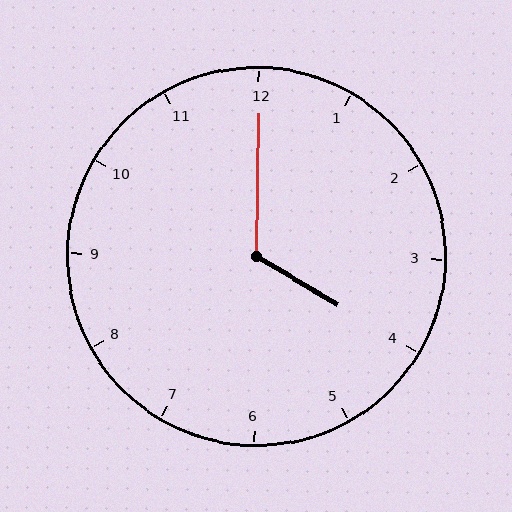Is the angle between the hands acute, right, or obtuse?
It is obtuse.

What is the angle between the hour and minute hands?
Approximately 120 degrees.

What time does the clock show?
4:00.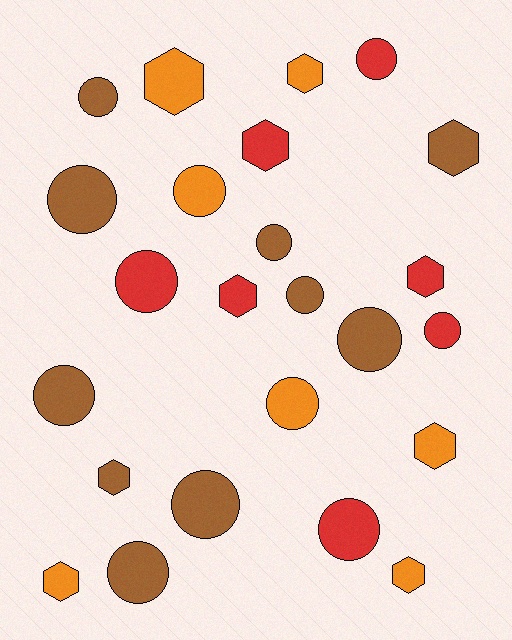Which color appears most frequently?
Brown, with 10 objects.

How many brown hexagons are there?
There are 2 brown hexagons.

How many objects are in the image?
There are 24 objects.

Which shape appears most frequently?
Circle, with 14 objects.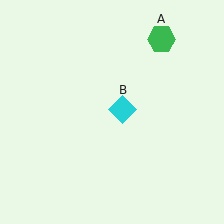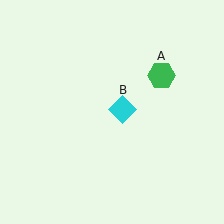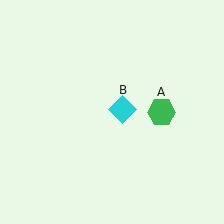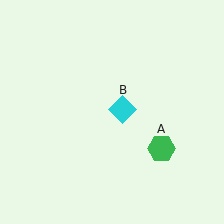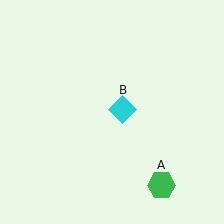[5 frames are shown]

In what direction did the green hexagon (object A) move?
The green hexagon (object A) moved down.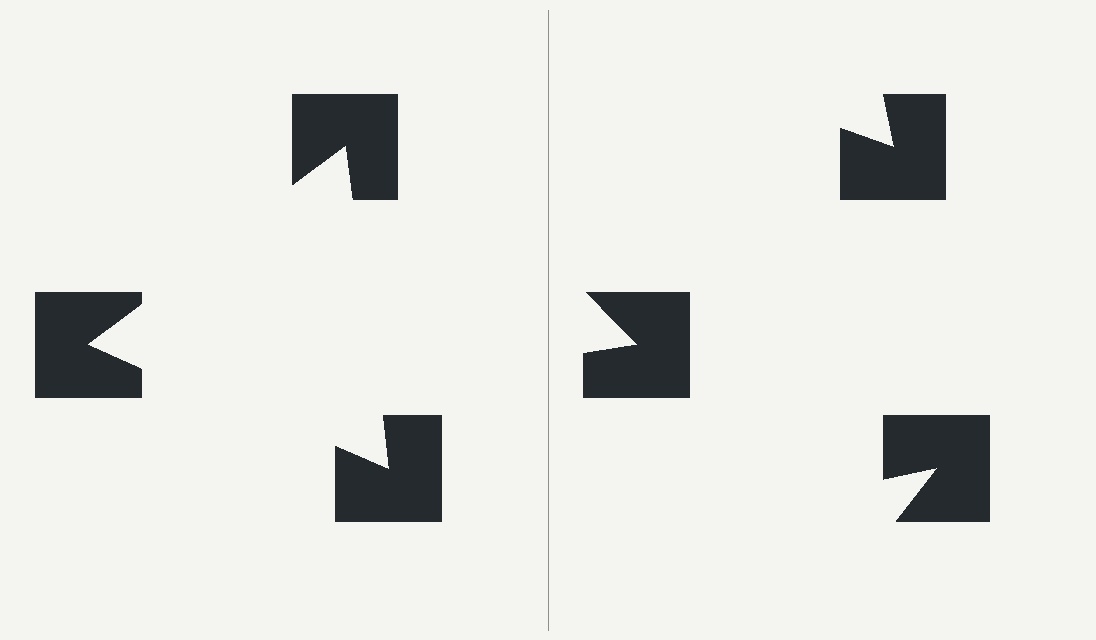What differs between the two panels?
The notched squares are positioned identically on both sides; only the wedge orientations differ. On the left they align to a triangle; on the right they are misaligned.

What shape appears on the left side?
An illusory triangle.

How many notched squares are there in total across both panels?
6 — 3 on each side.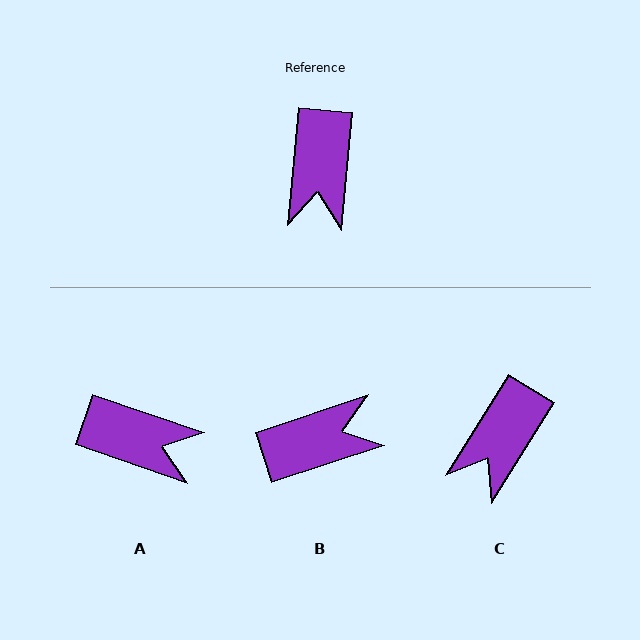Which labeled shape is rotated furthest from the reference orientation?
B, about 114 degrees away.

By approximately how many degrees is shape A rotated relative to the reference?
Approximately 76 degrees counter-clockwise.